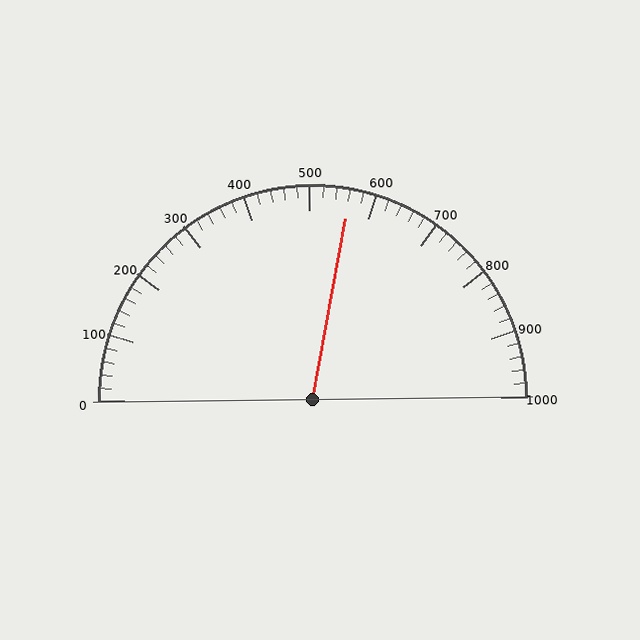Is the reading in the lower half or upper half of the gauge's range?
The reading is in the upper half of the range (0 to 1000).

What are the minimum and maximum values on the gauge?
The gauge ranges from 0 to 1000.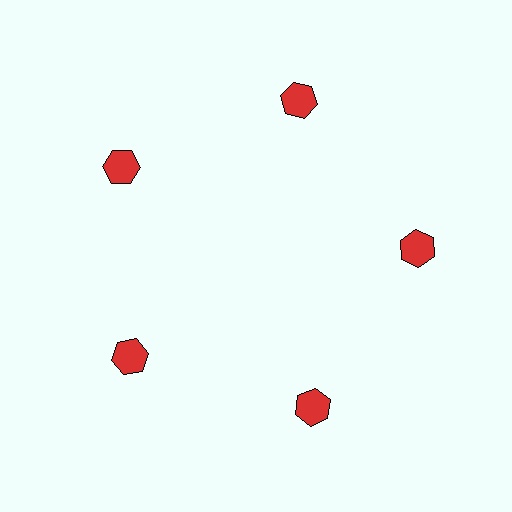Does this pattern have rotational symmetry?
Yes, this pattern has 5-fold rotational symmetry. It looks the same after rotating 72 degrees around the center.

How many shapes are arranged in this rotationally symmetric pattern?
There are 5 shapes, arranged in 5 groups of 1.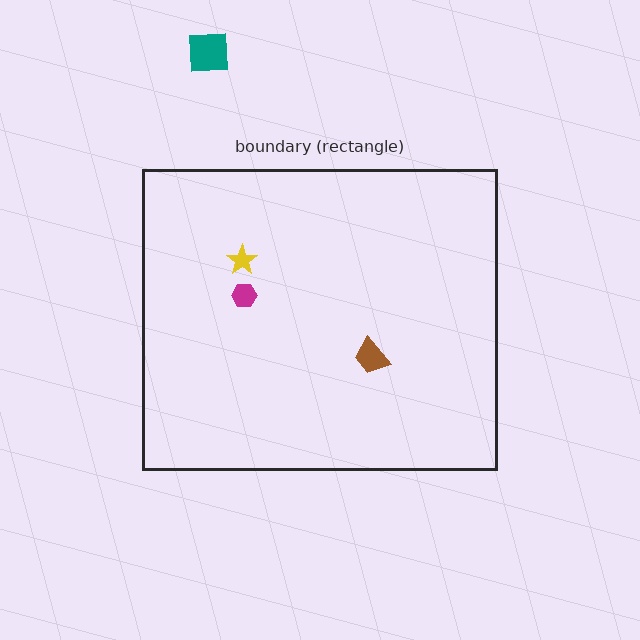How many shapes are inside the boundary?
3 inside, 1 outside.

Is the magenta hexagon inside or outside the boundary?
Inside.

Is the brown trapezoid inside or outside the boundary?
Inside.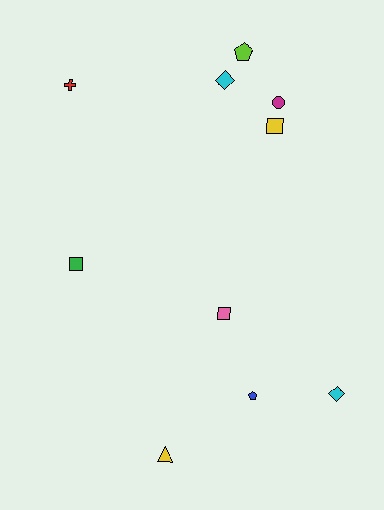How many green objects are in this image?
There is 1 green object.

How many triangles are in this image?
There is 1 triangle.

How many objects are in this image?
There are 10 objects.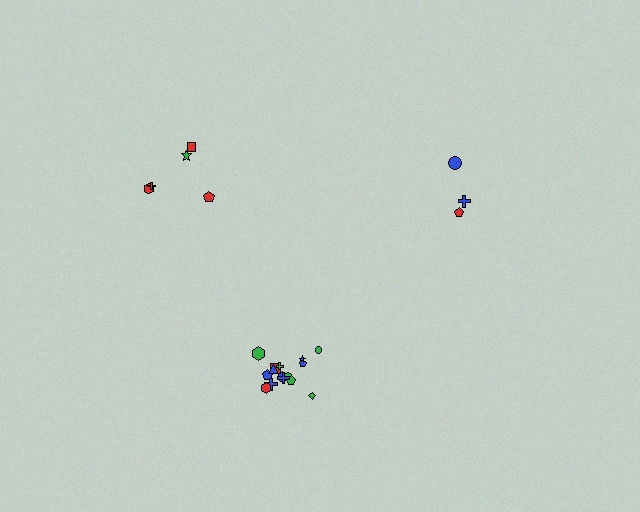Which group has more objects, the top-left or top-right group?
The top-left group.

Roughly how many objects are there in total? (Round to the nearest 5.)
Roughly 25 objects in total.